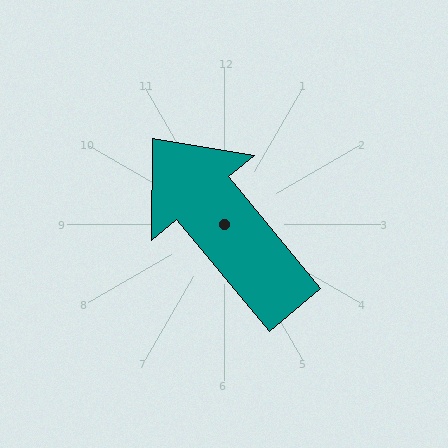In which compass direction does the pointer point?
Northwest.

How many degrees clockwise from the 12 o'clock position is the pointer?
Approximately 320 degrees.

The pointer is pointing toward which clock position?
Roughly 11 o'clock.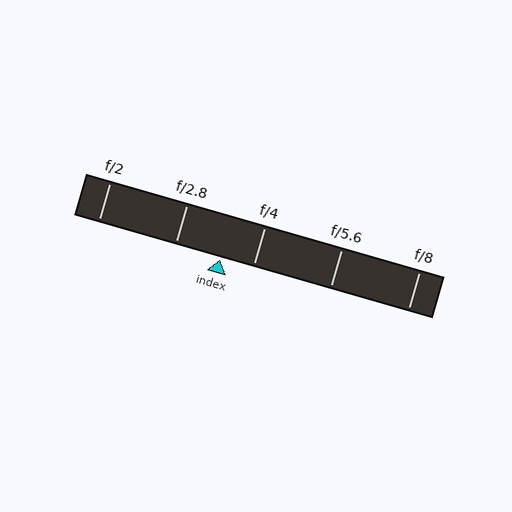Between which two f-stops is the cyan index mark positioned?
The index mark is between f/2.8 and f/4.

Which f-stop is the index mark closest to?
The index mark is closest to f/4.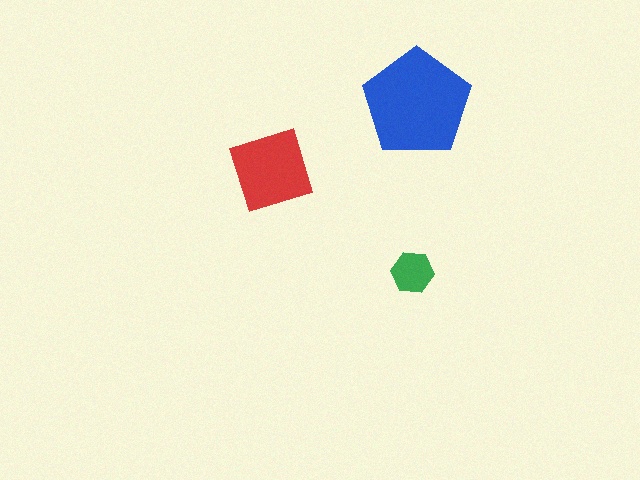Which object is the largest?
The blue pentagon.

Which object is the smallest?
The green hexagon.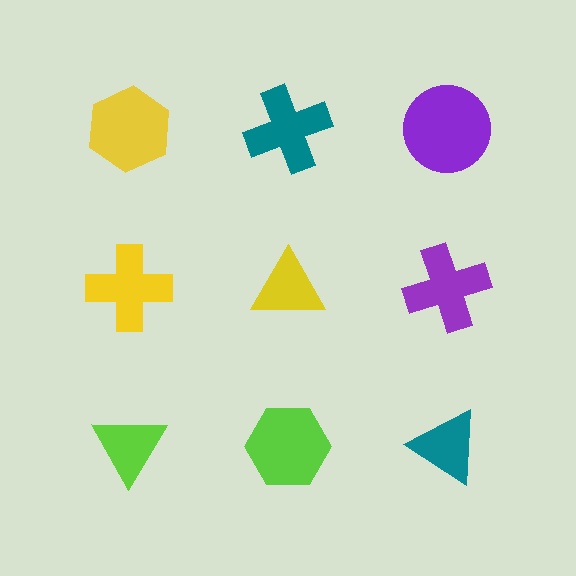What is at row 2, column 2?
A yellow triangle.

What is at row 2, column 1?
A yellow cross.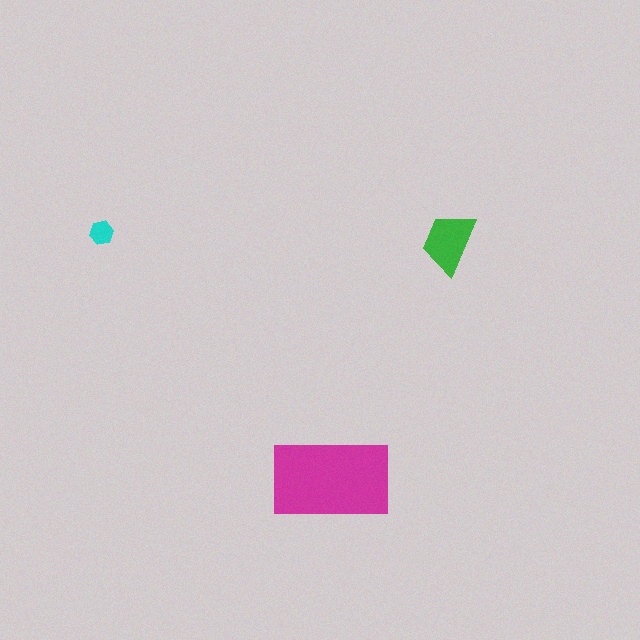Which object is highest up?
The cyan hexagon is topmost.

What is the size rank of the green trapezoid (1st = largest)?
2nd.